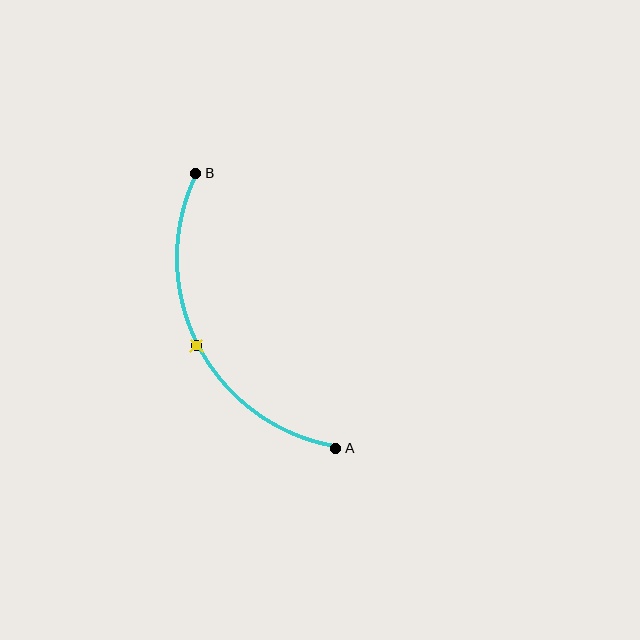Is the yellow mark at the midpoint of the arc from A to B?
Yes. The yellow mark lies on the arc at equal arc-length from both A and B — it is the arc midpoint.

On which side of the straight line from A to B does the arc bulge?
The arc bulges to the left of the straight line connecting A and B.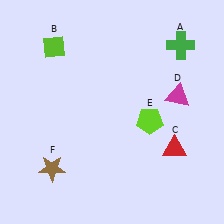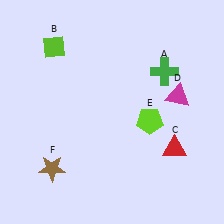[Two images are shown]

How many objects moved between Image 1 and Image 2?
1 object moved between the two images.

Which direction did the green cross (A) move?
The green cross (A) moved down.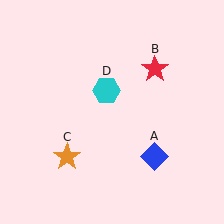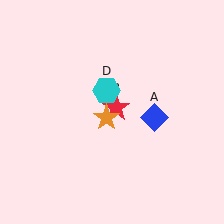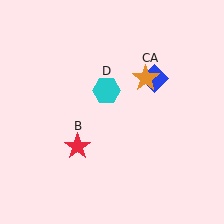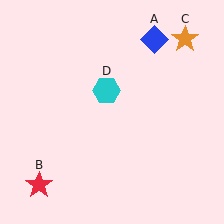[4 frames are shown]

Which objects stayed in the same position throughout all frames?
Cyan hexagon (object D) remained stationary.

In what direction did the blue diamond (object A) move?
The blue diamond (object A) moved up.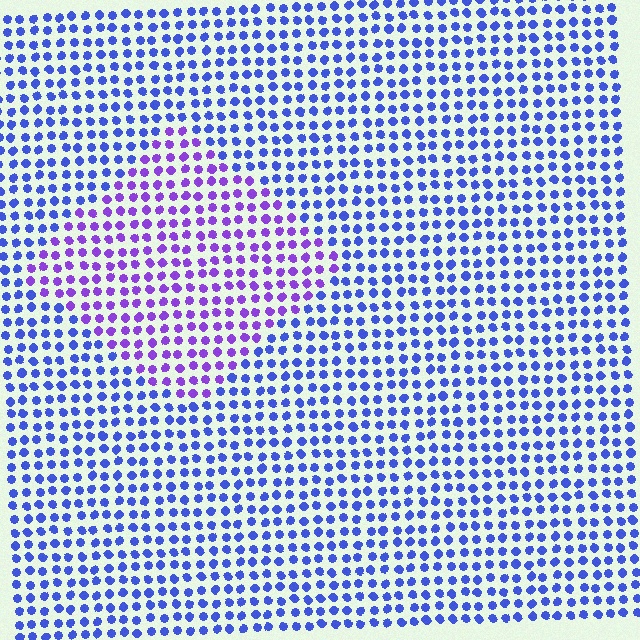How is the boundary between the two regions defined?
The boundary is defined purely by a slight shift in hue (about 39 degrees). Spacing, size, and orientation are identical on both sides.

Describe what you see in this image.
The image is filled with small blue elements in a uniform arrangement. A diamond-shaped region is visible where the elements are tinted to a slightly different hue, forming a subtle color boundary.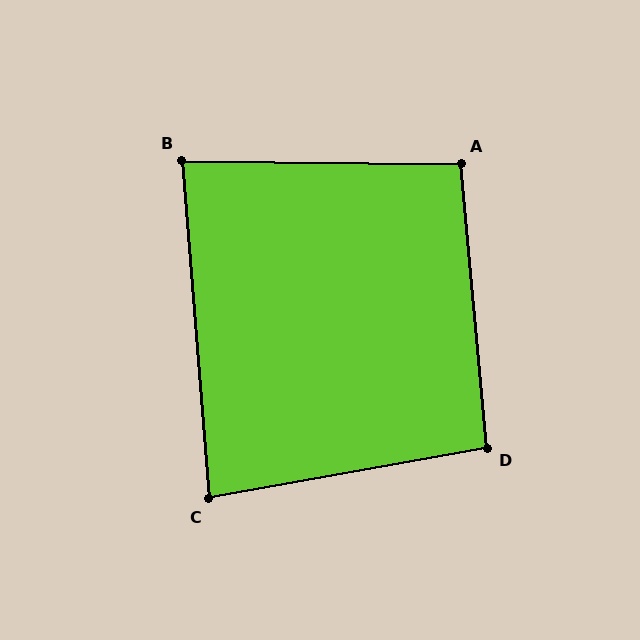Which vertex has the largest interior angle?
A, at approximately 96 degrees.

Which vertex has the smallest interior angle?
C, at approximately 84 degrees.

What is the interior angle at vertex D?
Approximately 95 degrees (obtuse).